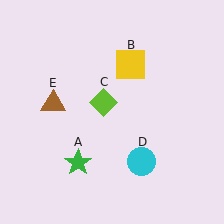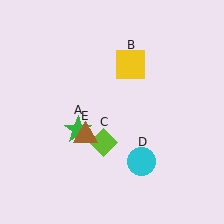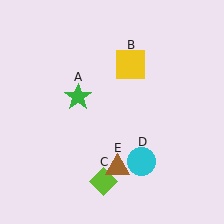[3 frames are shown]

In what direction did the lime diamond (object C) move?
The lime diamond (object C) moved down.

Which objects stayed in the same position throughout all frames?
Yellow square (object B) and cyan circle (object D) remained stationary.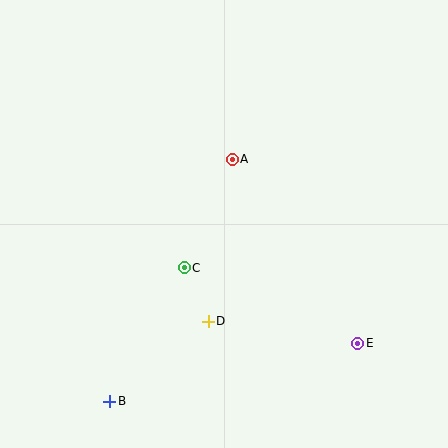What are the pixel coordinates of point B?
Point B is at (110, 401).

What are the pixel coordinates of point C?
Point C is at (184, 268).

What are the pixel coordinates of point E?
Point E is at (358, 343).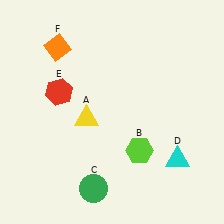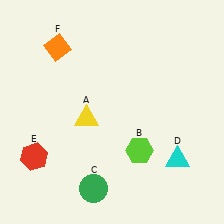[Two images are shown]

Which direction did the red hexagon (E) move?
The red hexagon (E) moved down.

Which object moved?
The red hexagon (E) moved down.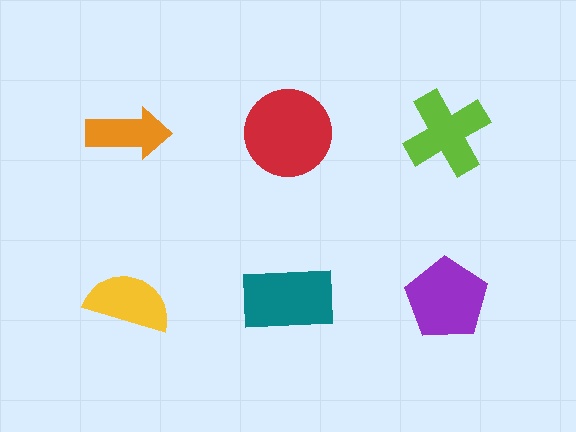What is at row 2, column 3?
A purple pentagon.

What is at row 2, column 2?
A teal rectangle.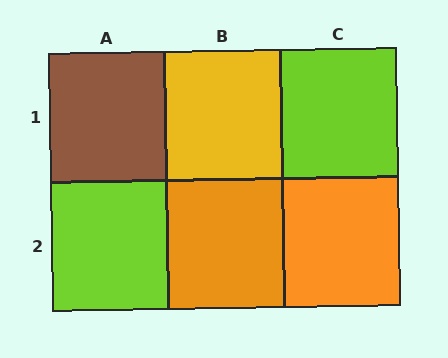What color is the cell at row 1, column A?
Brown.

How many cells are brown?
1 cell is brown.